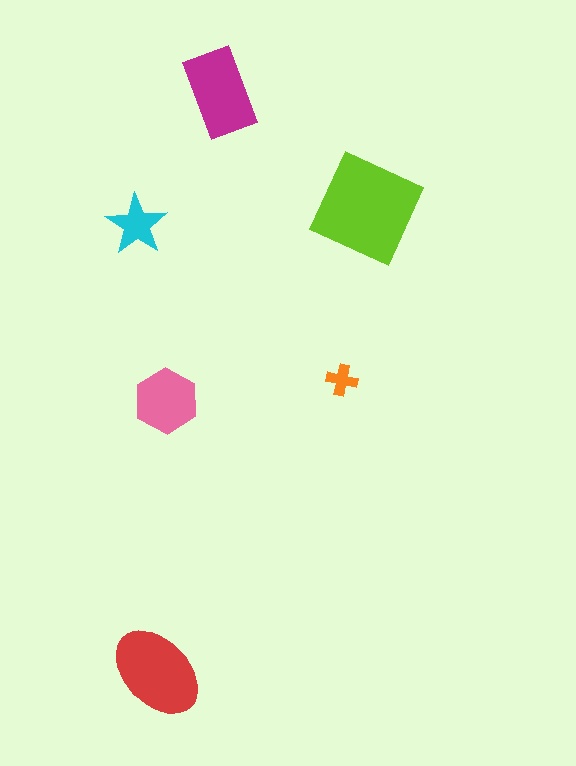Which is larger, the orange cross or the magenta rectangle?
The magenta rectangle.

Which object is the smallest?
The orange cross.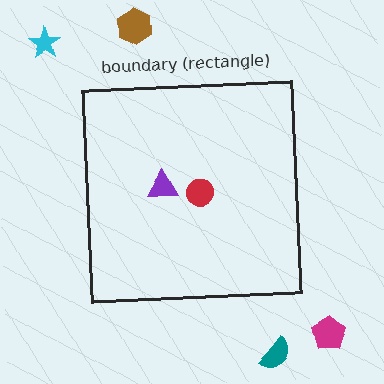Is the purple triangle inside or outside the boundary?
Inside.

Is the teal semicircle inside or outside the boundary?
Outside.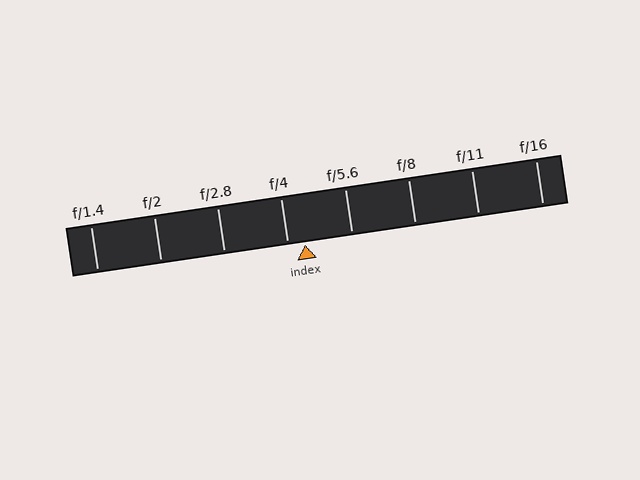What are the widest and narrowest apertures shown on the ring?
The widest aperture shown is f/1.4 and the narrowest is f/16.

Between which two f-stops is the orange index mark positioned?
The index mark is between f/4 and f/5.6.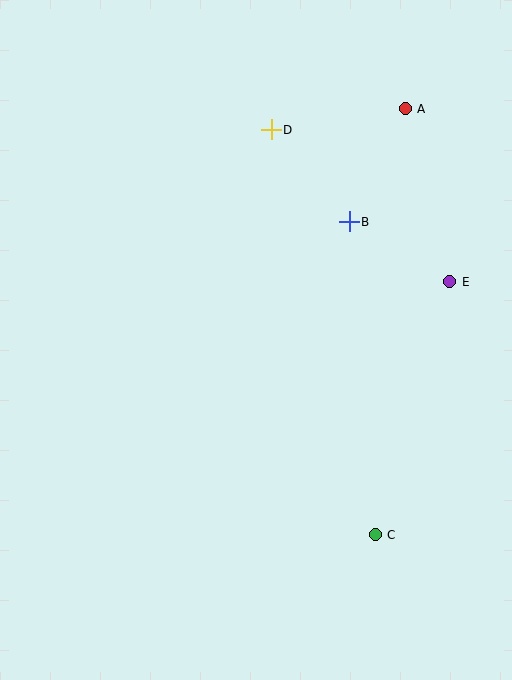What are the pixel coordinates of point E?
Point E is at (450, 282).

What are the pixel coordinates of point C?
Point C is at (375, 535).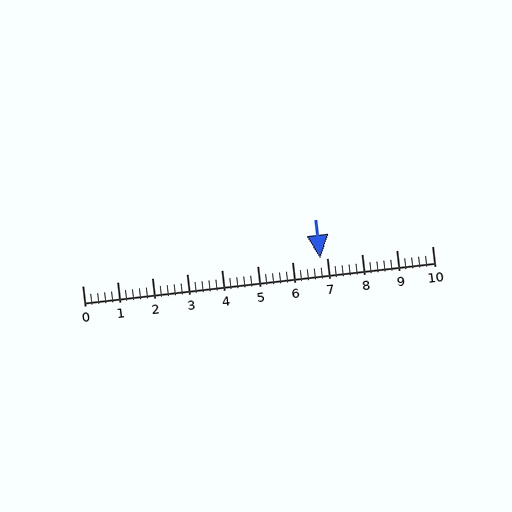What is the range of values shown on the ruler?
The ruler shows values from 0 to 10.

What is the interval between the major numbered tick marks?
The major tick marks are spaced 1 units apart.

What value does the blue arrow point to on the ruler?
The blue arrow points to approximately 6.8.